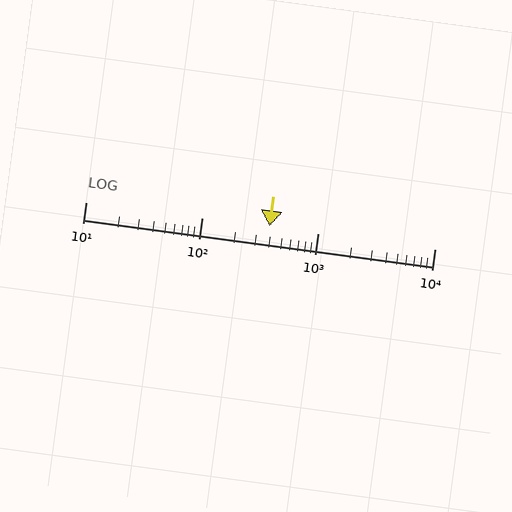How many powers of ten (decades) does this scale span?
The scale spans 3 decades, from 10 to 10000.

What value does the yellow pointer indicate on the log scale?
The pointer indicates approximately 380.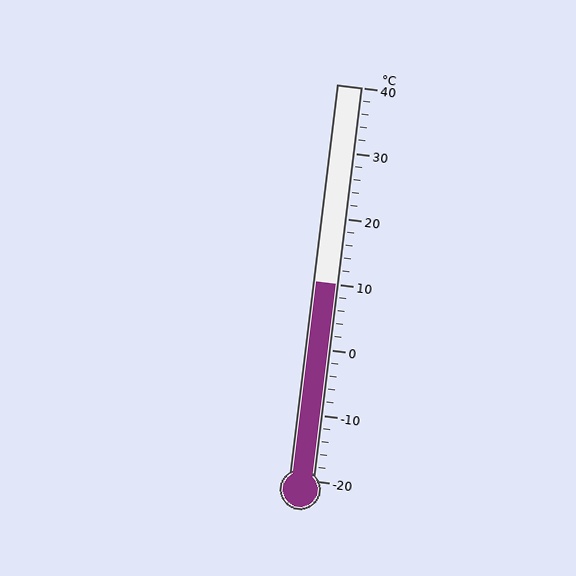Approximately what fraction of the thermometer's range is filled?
The thermometer is filled to approximately 50% of its range.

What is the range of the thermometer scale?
The thermometer scale ranges from -20°C to 40°C.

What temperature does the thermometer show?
The thermometer shows approximately 10°C.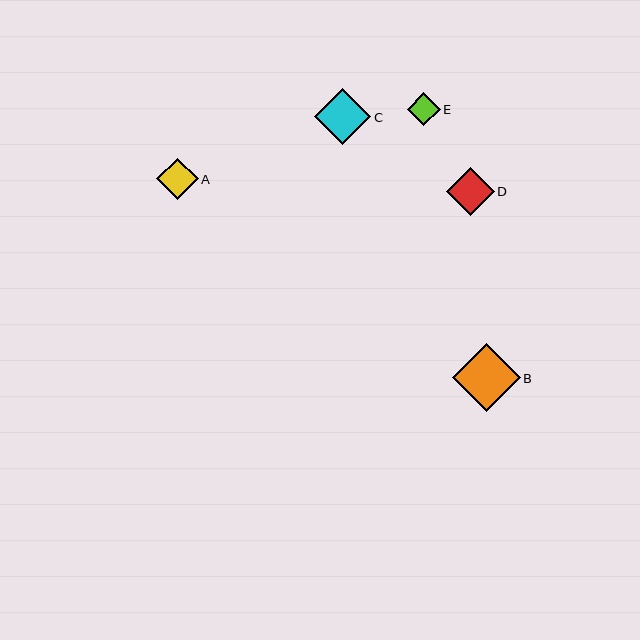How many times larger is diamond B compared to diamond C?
Diamond B is approximately 1.2 times the size of diamond C.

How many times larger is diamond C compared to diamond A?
Diamond C is approximately 1.4 times the size of diamond A.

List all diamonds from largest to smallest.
From largest to smallest: B, C, D, A, E.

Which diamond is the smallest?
Diamond E is the smallest with a size of approximately 33 pixels.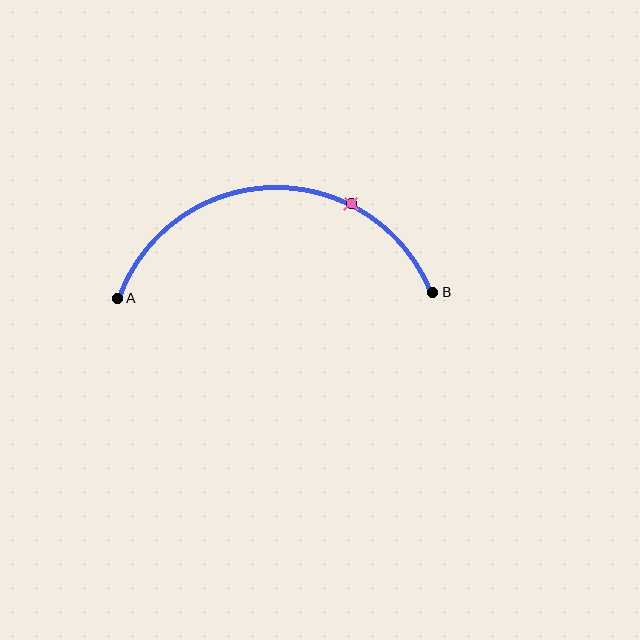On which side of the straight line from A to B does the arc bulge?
The arc bulges above the straight line connecting A and B.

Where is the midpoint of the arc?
The arc midpoint is the point on the curve farthest from the straight line joining A and B. It sits above that line.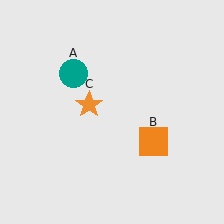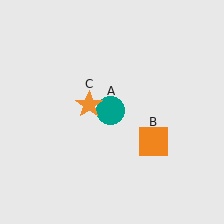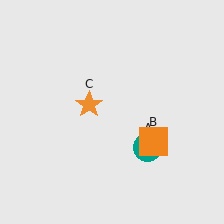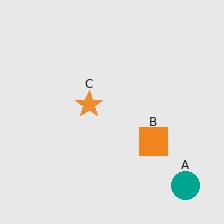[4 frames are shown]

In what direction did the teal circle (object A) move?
The teal circle (object A) moved down and to the right.